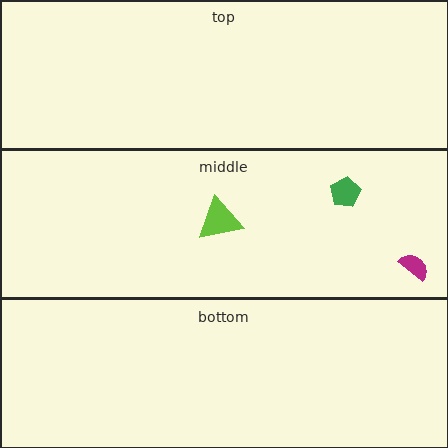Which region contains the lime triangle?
The middle region.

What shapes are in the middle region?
The magenta semicircle, the green pentagon, the lime triangle.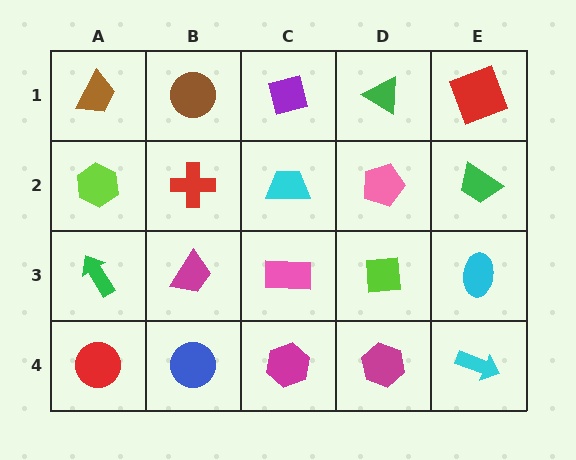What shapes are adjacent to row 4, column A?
A green arrow (row 3, column A), a blue circle (row 4, column B).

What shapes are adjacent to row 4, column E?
A cyan ellipse (row 3, column E), a magenta hexagon (row 4, column D).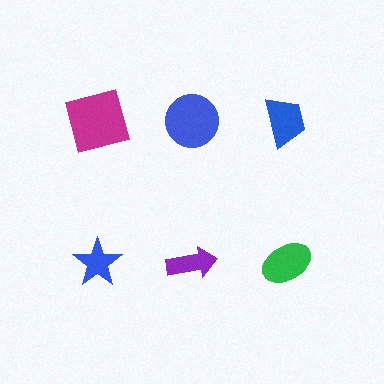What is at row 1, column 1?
A magenta square.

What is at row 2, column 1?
A blue star.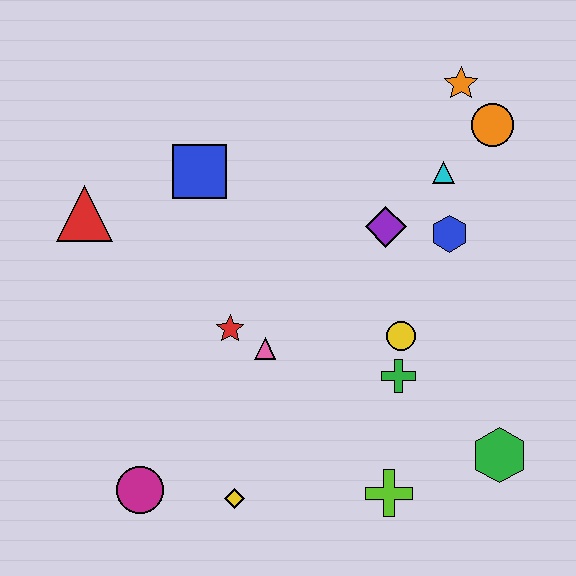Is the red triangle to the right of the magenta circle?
No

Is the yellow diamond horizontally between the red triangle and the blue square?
No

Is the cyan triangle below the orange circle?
Yes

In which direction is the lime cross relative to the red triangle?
The lime cross is to the right of the red triangle.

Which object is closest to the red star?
The pink triangle is closest to the red star.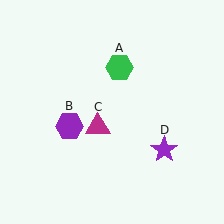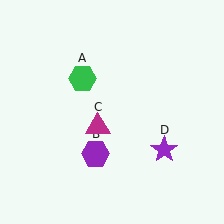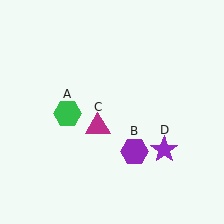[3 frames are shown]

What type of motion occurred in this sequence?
The green hexagon (object A), purple hexagon (object B) rotated counterclockwise around the center of the scene.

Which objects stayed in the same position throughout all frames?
Magenta triangle (object C) and purple star (object D) remained stationary.